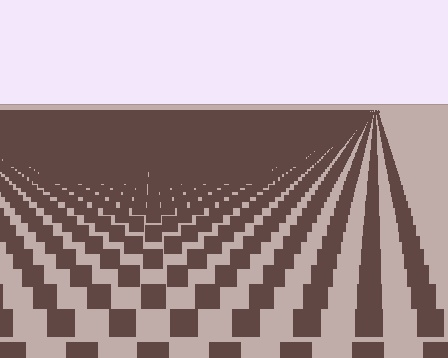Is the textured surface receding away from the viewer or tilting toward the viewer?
The surface is receding away from the viewer. Texture elements get smaller and denser toward the top.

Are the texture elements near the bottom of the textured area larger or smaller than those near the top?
Larger. Near the bottom, elements are closer to the viewer and appear at a bigger on-screen size.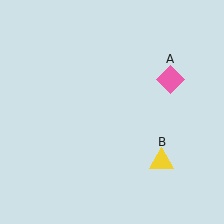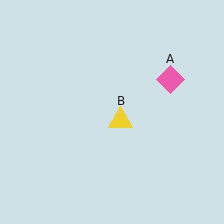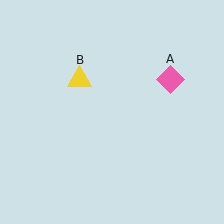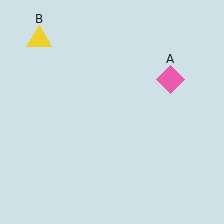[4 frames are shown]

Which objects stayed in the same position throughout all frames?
Pink diamond (object A) remained stationary.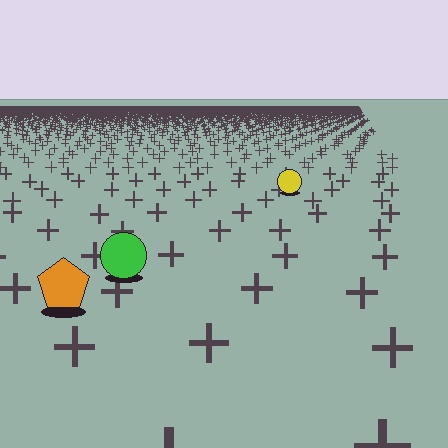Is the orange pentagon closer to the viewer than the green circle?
Yes. The orange pentagon is closer — you can tell from the texture gradient: the ground texture is coarser near it.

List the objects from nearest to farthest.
From nearest to farthest: the orange pentagon, the green circle, the yellow circle.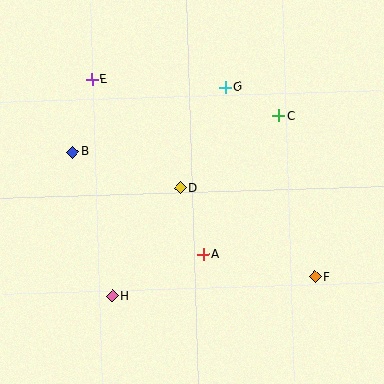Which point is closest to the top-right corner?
Point C is closest to the top-right corner.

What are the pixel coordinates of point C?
Point C is at (278, 116).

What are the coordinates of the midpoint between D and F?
The midpoint between D and F is at (247, 233).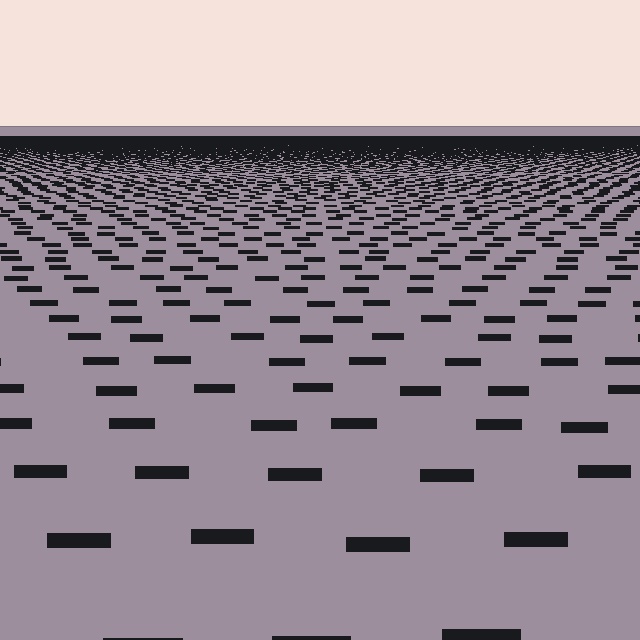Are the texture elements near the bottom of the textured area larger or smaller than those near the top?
Larger. Near the bottom, elements are closer to the viewer and appear at a bigger on-screen size.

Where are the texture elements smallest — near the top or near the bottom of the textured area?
Near the top.